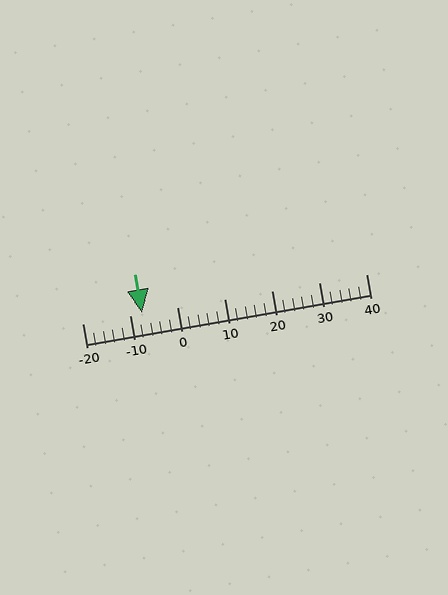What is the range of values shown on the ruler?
The ruler shows values from -20 to 40.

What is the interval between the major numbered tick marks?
The major tick marks are spaced 10 units apart.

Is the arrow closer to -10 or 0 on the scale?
The arrow is closer to -10.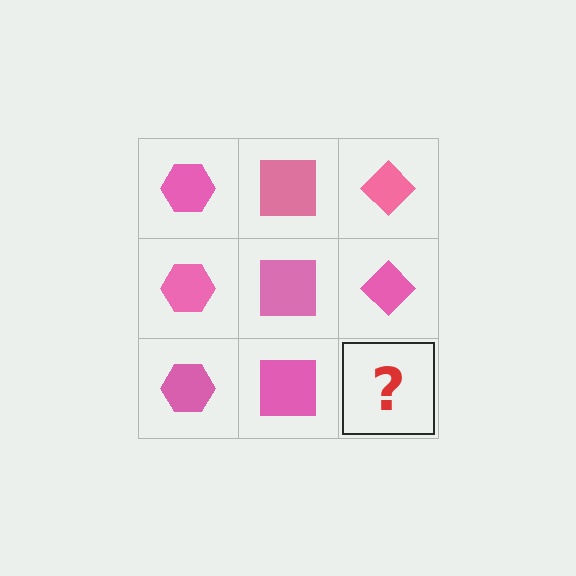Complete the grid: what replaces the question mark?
The question mark should be replaced with a pink diamond.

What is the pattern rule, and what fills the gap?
The rule is that each column has a consistent shape. The gap should be filled with a pink diamond.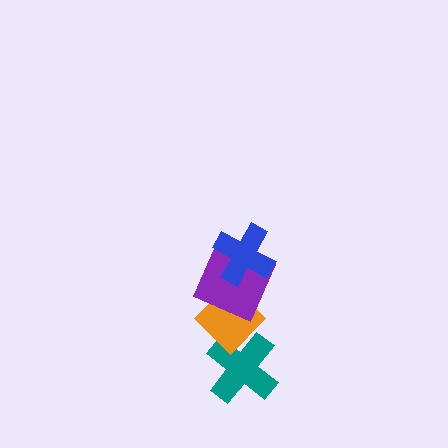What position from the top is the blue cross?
The blue cross is 1st from the top.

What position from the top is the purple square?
The purple square is 2nd from the top.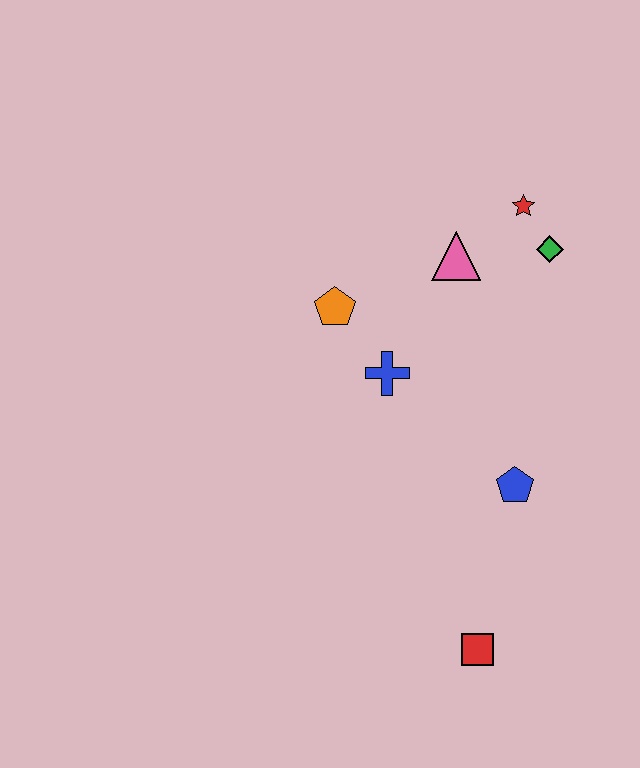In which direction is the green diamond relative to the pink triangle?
The green diamond is to the right of the pink triangle.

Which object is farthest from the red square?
The red star is farthest from the red square.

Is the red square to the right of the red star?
No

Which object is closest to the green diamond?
The red star is closest to the green diamond.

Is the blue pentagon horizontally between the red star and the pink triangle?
Yes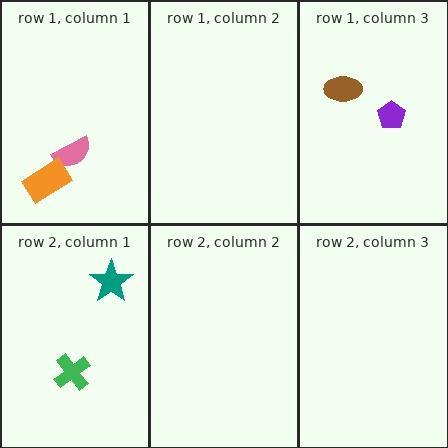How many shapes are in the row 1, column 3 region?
2.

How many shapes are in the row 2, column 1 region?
2.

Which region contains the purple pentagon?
The row 1, column 3 region.